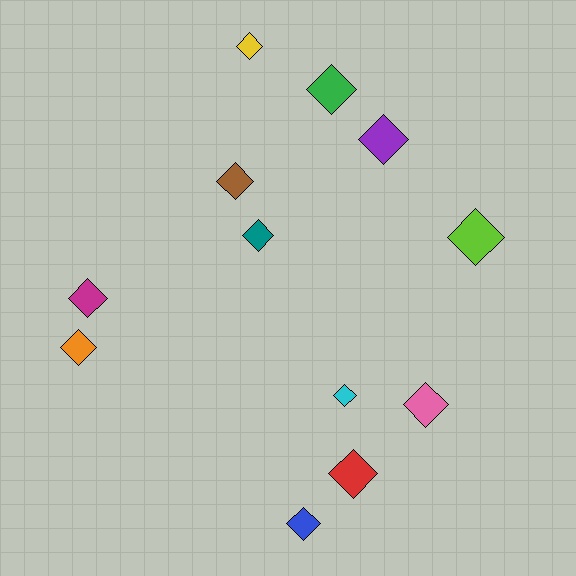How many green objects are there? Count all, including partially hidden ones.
There is 1 green object.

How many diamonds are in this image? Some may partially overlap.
There are 12 diamonds.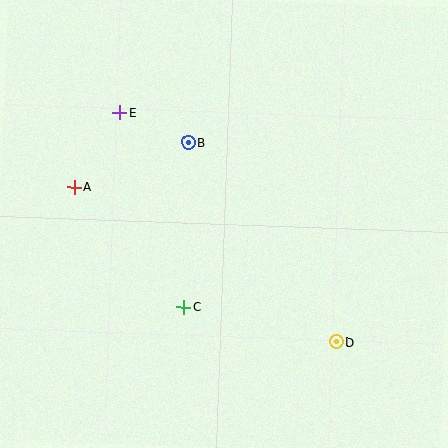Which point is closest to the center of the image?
Point B at (188, 143) is closest to the center.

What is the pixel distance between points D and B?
The distance between D and B is 248 pixels.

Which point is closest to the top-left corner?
Point E is closest to the top-left corner.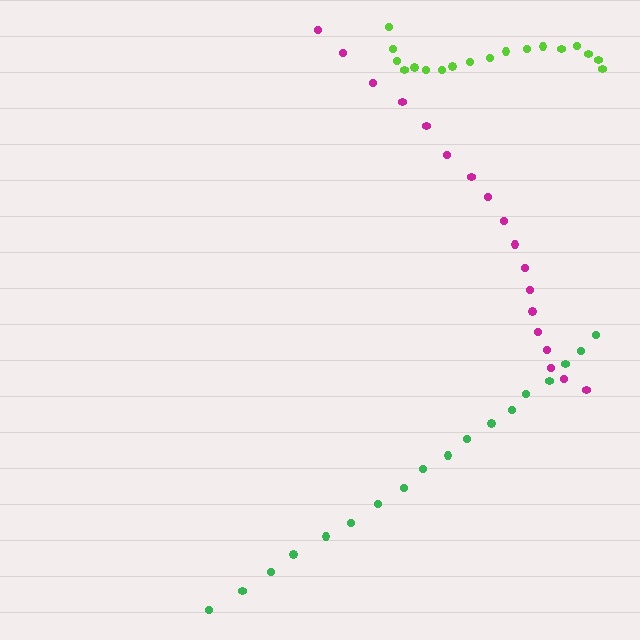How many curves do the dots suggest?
There are 3 distinct paths.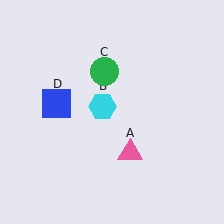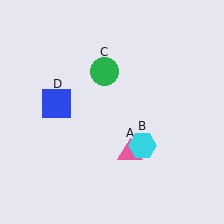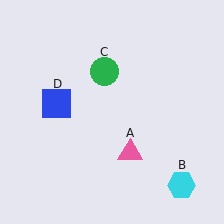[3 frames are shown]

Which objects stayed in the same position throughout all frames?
Pink triangle (object A) and green circle (object C) and blue square (object D) remained stationary.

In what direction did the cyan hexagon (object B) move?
The cyan hexagon (object B) moved down and to the right.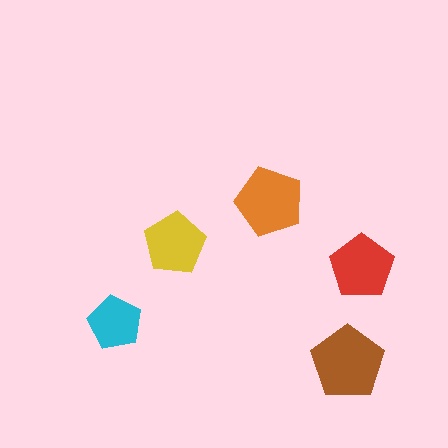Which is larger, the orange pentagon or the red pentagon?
The orange one.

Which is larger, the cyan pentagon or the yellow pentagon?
The yellow one.